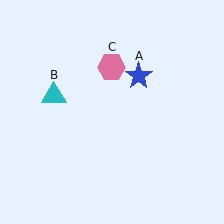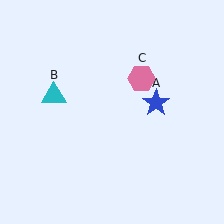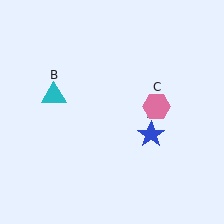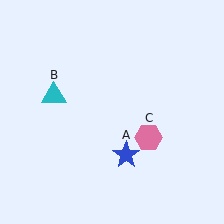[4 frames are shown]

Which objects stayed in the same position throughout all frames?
Cyan triangle (object B) remained stationary.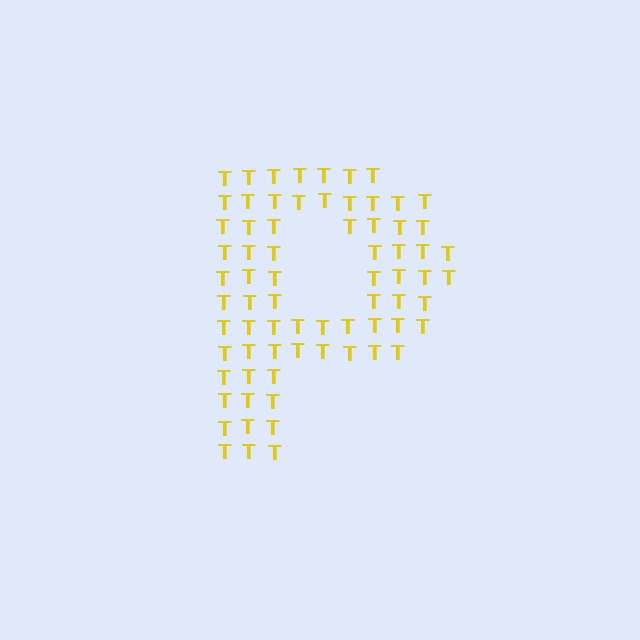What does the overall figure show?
The overall figure shows the letter P.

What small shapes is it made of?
It is made of small letter T's.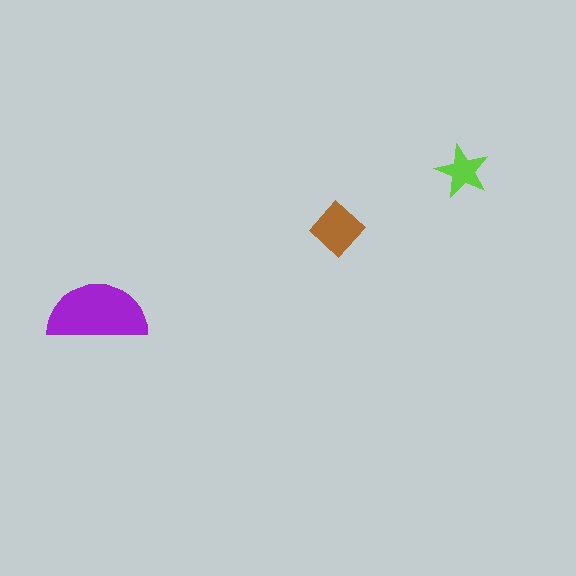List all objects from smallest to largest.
The lime star, the brown diamond, the purple semicircle.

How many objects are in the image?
There are 3 objects in the image.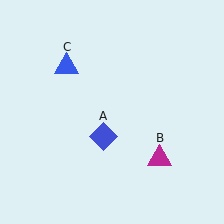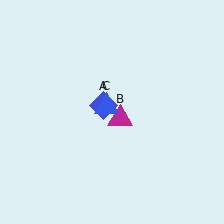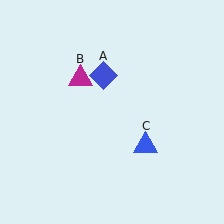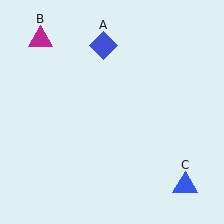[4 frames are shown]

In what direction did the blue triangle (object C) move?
The blue triangle (object C) moved down and to the right.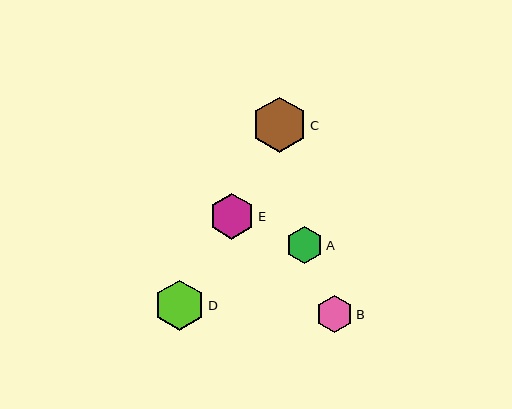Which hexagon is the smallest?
Hexagon B is the smallest with a size of approximately 37 pixels.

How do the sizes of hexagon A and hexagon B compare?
Hexagon A and hexagon B are approximately the same size.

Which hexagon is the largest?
Hexagon C is the largest with a size of approximately 56 pixels.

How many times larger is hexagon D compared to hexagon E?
Hexagon D is approximately 1.1 times the size of hexagon E.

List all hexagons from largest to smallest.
From largest to smallest: C, D, E, A, B.